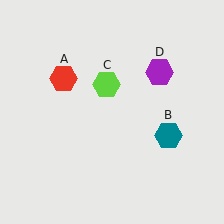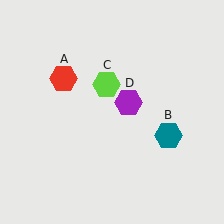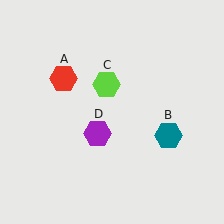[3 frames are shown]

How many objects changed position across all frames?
1 object changed position: purple hexagon (object D).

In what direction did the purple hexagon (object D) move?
The purple hexagon (object D) moved down and to the left.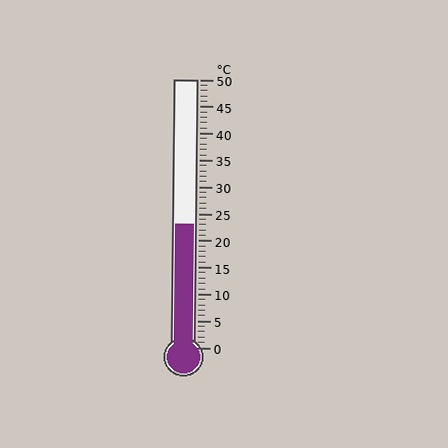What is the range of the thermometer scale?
The thermometer scale ranges from 0°C to 50°C.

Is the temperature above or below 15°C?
The temperature is above 15°C.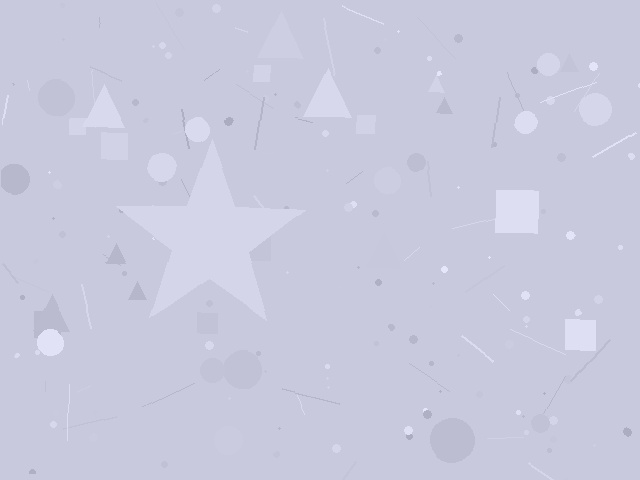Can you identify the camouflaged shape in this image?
The camouflaged shape is a star.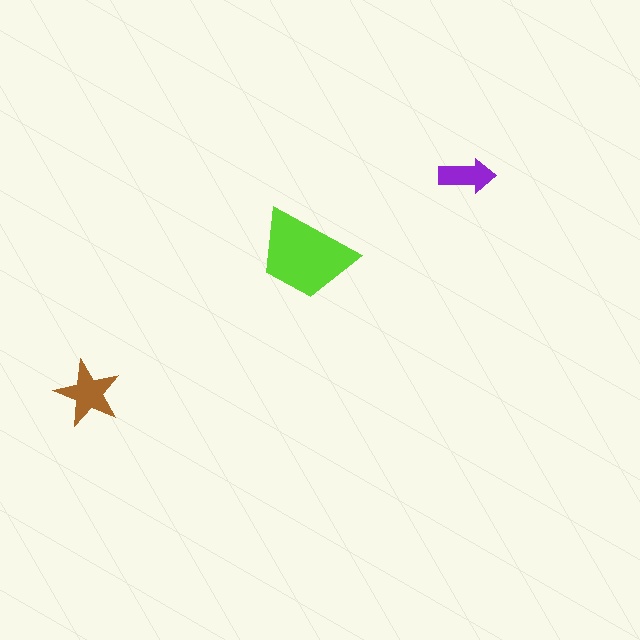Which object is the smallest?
The purple arrow.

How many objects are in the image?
There are 3 objects in the image.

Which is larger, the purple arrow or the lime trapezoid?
The lime trapezoid.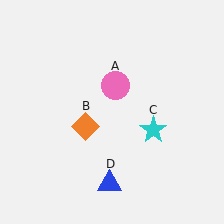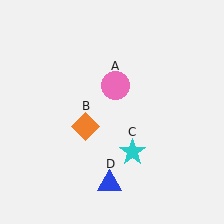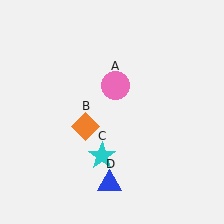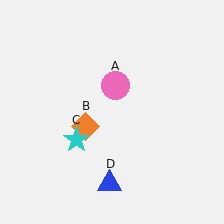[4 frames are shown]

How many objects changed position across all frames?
1 object changed position: cyan star (object C).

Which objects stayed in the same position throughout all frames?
Pink circle (object A) and orange diamond (object B) and blue triangle (object D) remained stationary.